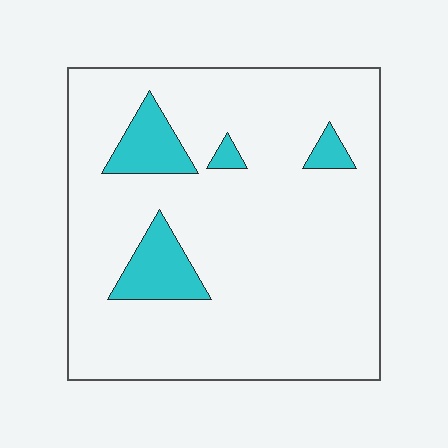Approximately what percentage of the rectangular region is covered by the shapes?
Approximately 10%.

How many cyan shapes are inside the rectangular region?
4.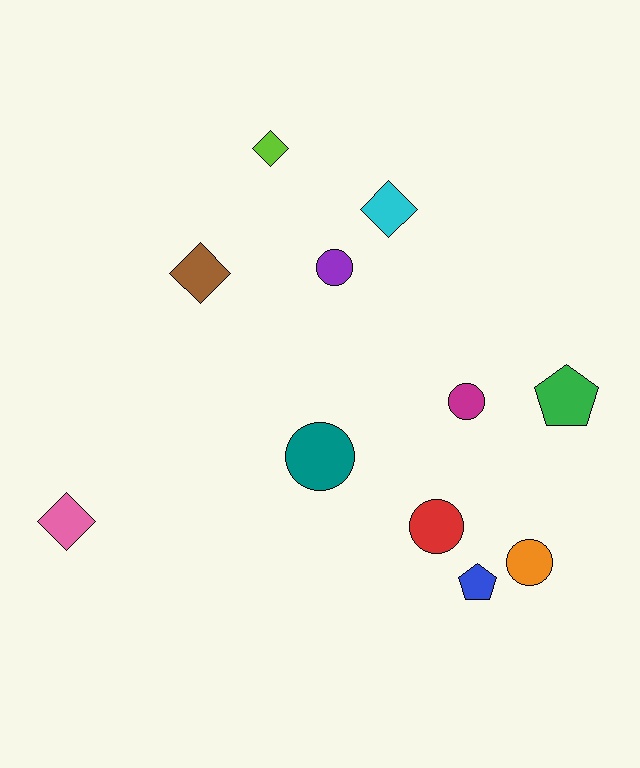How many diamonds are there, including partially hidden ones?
There are 4 diamonds.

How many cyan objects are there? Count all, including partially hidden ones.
There is 1 cyan object.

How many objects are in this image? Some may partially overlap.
There are 11 objects.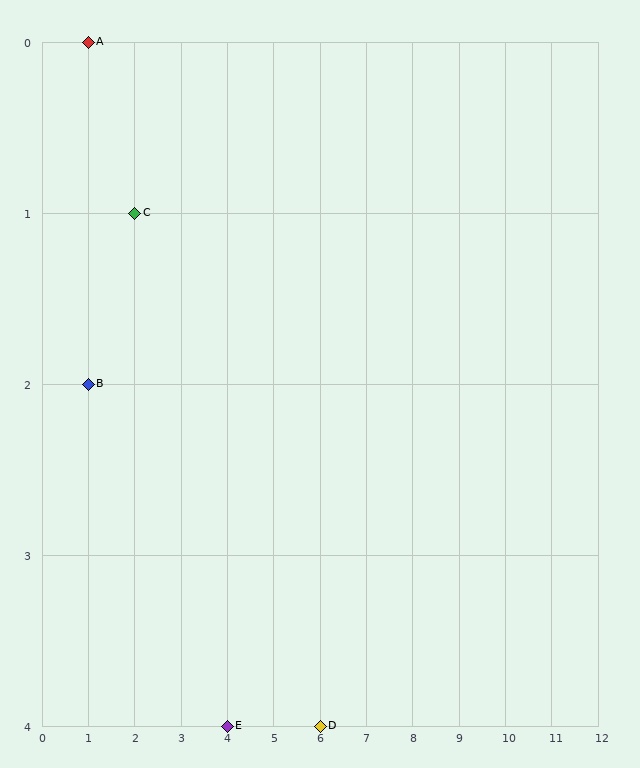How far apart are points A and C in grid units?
Points A and C are 1 column and 1 row apart (about 1.4 grid units diagonally).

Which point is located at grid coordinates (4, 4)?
Point E is at (4, 4).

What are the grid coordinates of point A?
Point A is at grid coordinates (1, 0).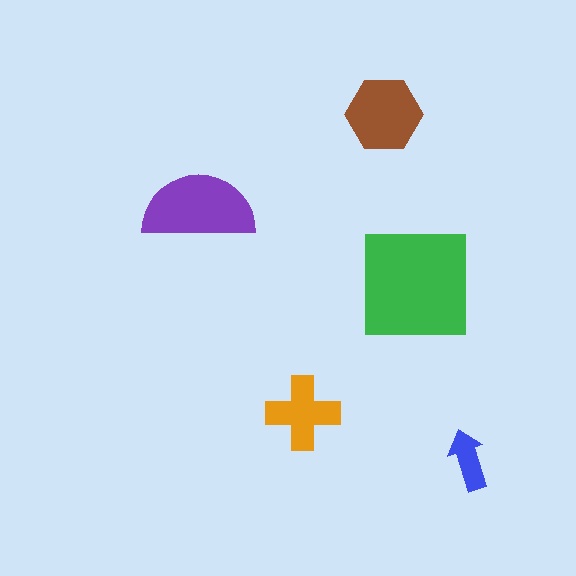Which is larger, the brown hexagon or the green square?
The green square.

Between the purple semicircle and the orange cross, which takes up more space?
The purple semicircle.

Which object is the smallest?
The blue arrow.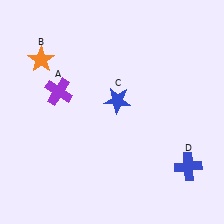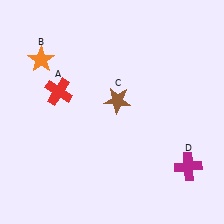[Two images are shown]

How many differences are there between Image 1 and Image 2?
There are 3 differences between the two images.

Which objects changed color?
A changed from purple to red. C changed from blue to brown. D changed from blue to magenta.